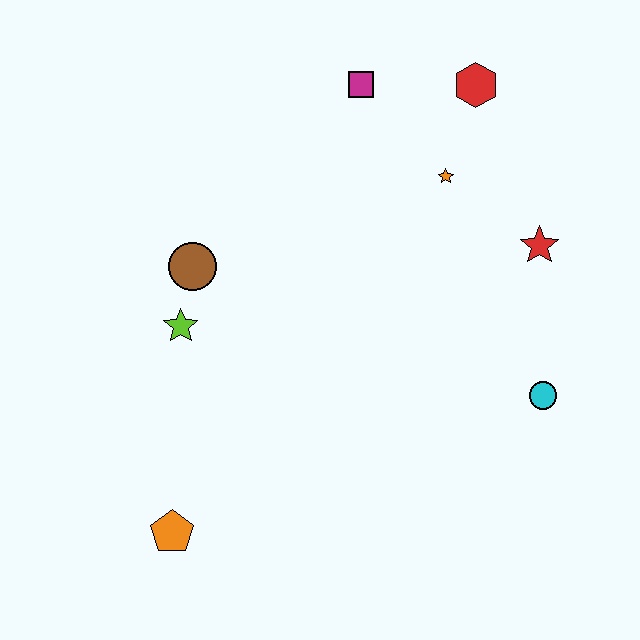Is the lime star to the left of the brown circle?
Yes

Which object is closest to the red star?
The orange star is closest to the red star.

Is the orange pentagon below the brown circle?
Yes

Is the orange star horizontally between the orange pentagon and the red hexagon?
Yes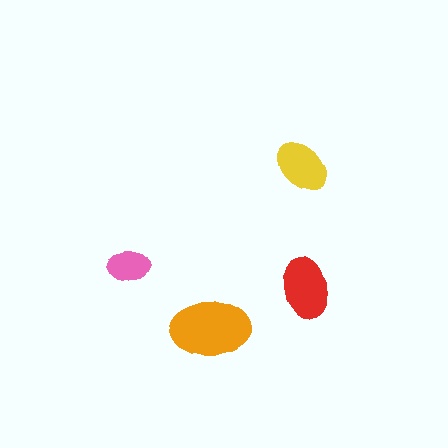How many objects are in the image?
There are 4 objects in the image.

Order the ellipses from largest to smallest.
the orange one, the red one, the yellow one, the pink one.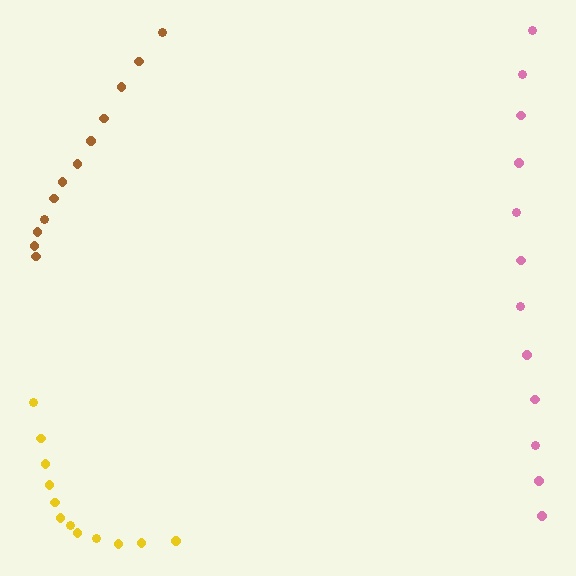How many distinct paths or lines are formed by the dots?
There are 3 distinct paths.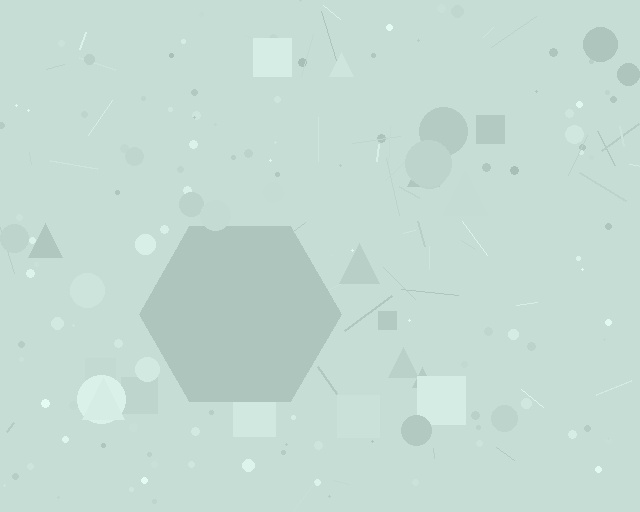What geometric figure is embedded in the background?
A hexagon is embedded in the background.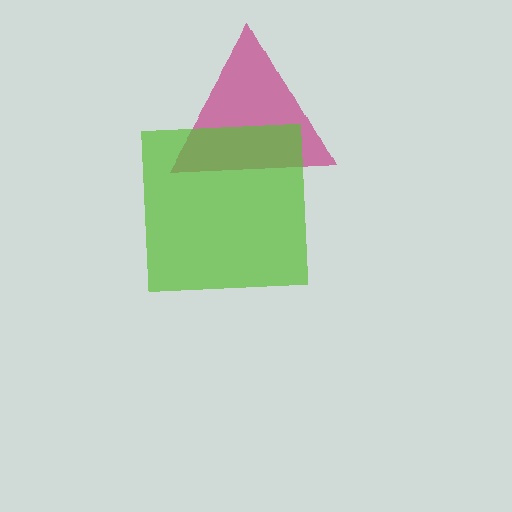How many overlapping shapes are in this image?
There are 2 overlapping shapes in the image.